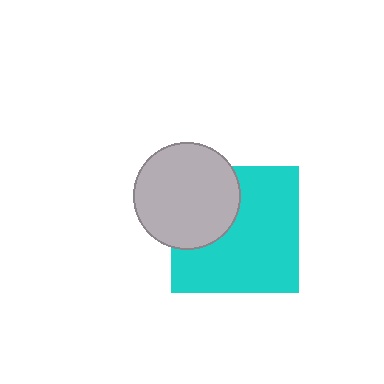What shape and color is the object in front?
The object in front is a light gray circle.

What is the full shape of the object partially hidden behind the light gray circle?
The partially hidden object is a cyan square.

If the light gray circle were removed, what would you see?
You would see the complete cyan square.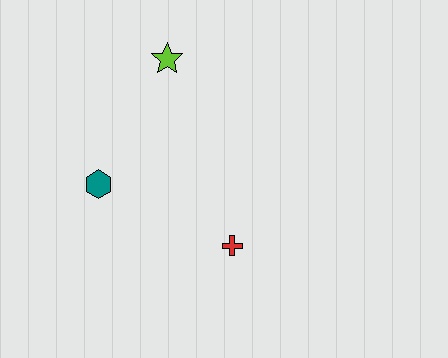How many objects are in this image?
There are 3 objects.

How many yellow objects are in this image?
There are no yellow objects.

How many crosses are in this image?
There is 1 cross.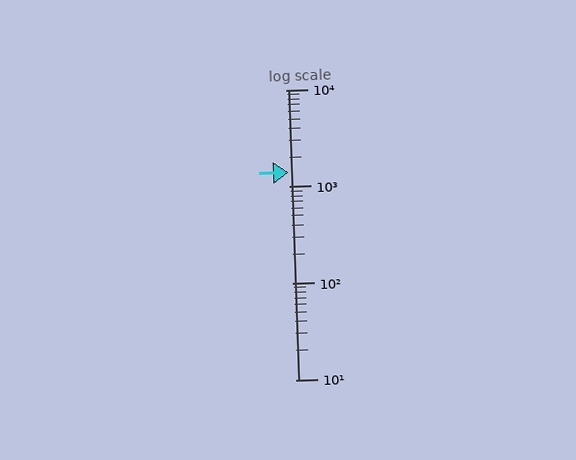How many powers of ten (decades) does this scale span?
The scale spans 3 decades, from 10 to 10000.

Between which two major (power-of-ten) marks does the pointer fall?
The pointer is between 1000 and 10000.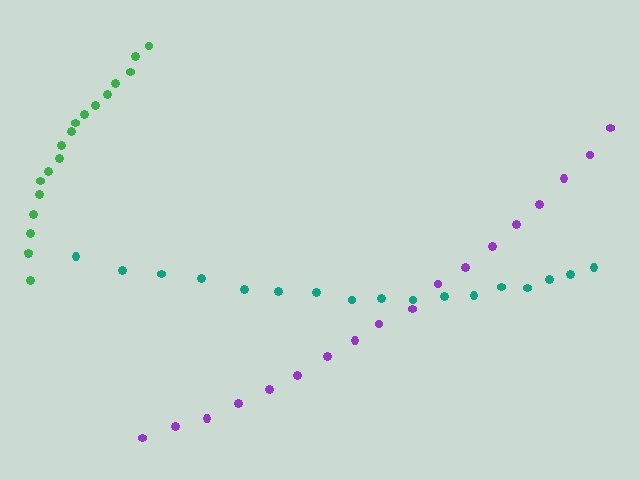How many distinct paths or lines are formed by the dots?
There are 3 distinct paths.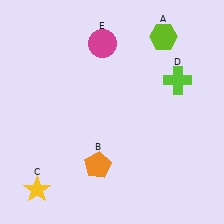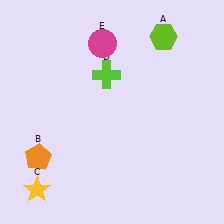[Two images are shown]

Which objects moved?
The objects that moved are: the orange pentagon (B), the lime cross (D).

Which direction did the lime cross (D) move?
The lime cross (D) moved left.